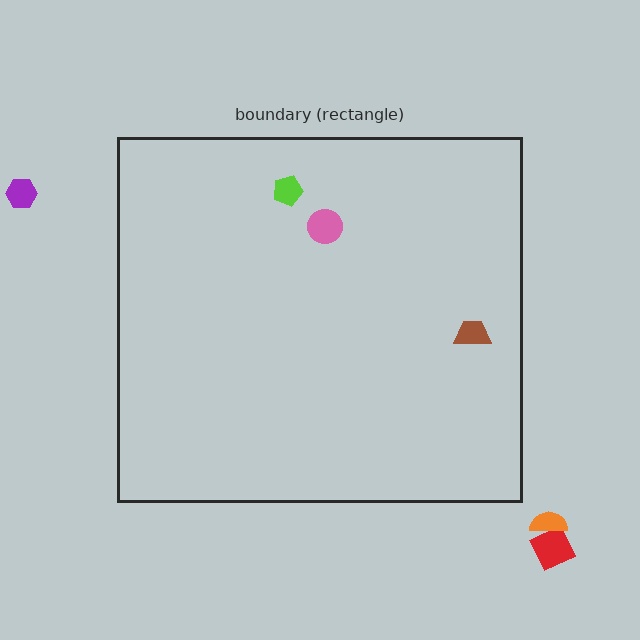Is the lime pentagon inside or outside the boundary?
Inside.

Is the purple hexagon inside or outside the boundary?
Outside.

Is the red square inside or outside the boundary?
Outside.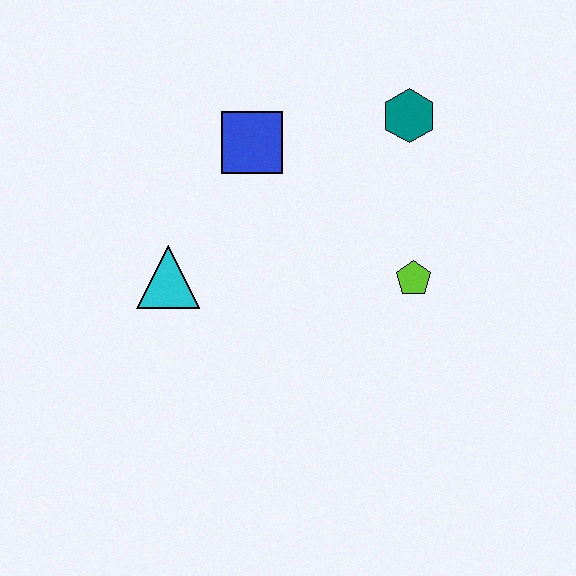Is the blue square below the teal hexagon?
Yes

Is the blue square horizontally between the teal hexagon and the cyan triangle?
Yes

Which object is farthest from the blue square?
The lime pentagon is farthest from the blue square.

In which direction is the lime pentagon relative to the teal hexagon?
The lime pentagon is below the teal hexagon.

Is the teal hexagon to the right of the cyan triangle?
Yes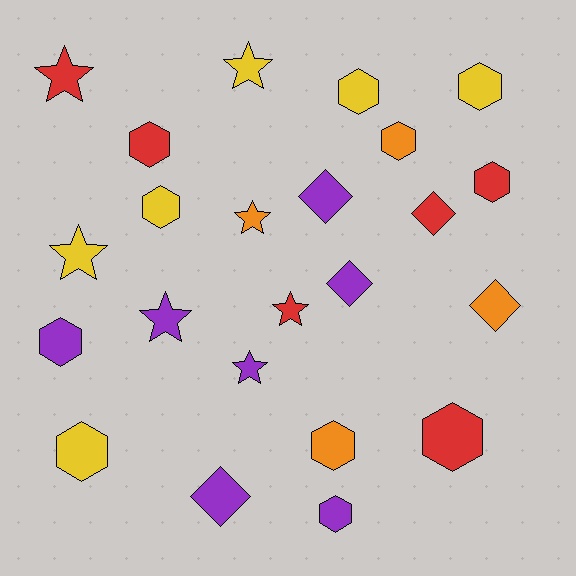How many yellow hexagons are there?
There are 4 yellow hexagons.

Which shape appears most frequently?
Hexagon, with 11 objects.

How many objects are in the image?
There are 23 objects.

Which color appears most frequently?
Purple, with 7 objects.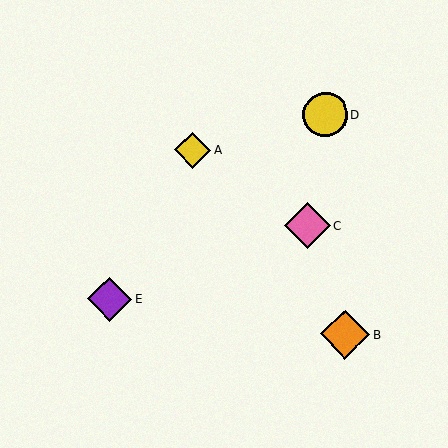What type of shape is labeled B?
Shape B is an orange diamond.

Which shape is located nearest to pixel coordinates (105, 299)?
The purple diamond (labeled E) at (110, 299) is nearest to that location.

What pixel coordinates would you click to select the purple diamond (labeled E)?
Click at (110, 299) to select the purple diamond E.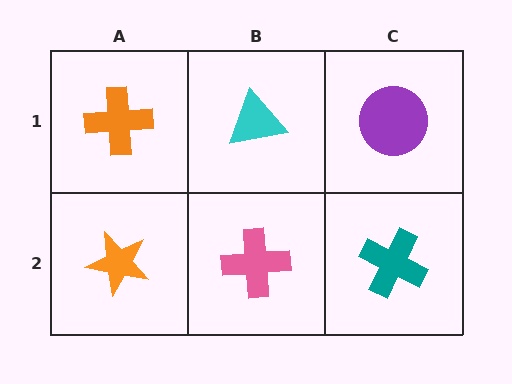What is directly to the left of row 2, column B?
An orange star.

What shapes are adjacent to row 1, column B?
A pink cross (row 2, column B), an orange cross (row 1, column A), a purple circle (row 1, column C).